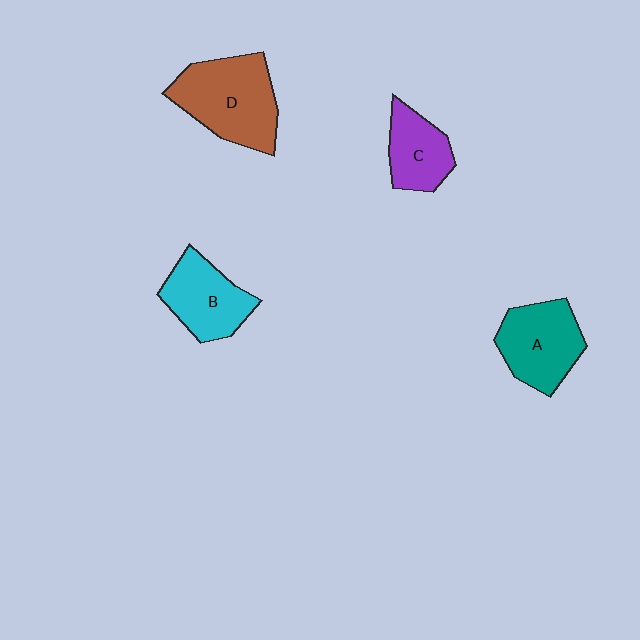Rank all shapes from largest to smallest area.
From largest to smallest: D (brown), A (teal), B (cyan), C (purple).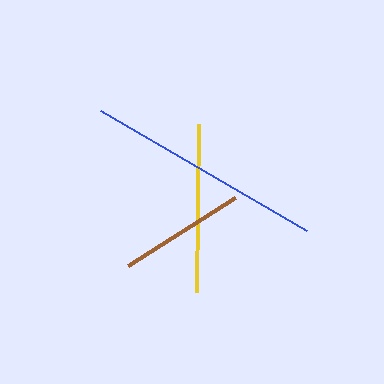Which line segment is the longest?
The blue line is the longest at approximately 238 pixels.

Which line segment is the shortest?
The brown line is the shortest at approximately 126 pixels.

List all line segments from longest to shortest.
From longest to shortest: blue, yellow, brown.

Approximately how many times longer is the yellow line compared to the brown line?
The yellow line is approximately 1.3 times the length of the brown line.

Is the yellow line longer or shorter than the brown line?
The yellow line is longer than the brown line.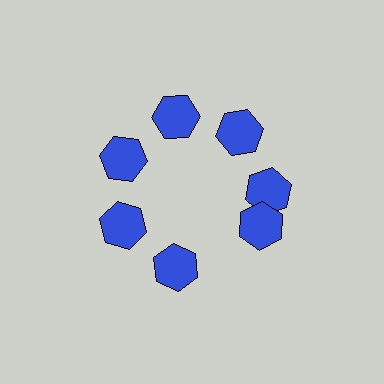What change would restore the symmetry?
The symmetry would be restored by rotating it back into even spacing with its neighbors so that all 7 hexagons sit at equal angles and equal distance from the center.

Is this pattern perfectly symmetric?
No. The 7 blue hexagons are arranged in a ring, but one element near the 5 o'clock position is rotated out of alignment along the ring, breaking the 7-fold rotational symmetry.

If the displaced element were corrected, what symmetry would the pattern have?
It would have 7-fold rotational symmetry — the pattern would map onto itself every 51 degrees.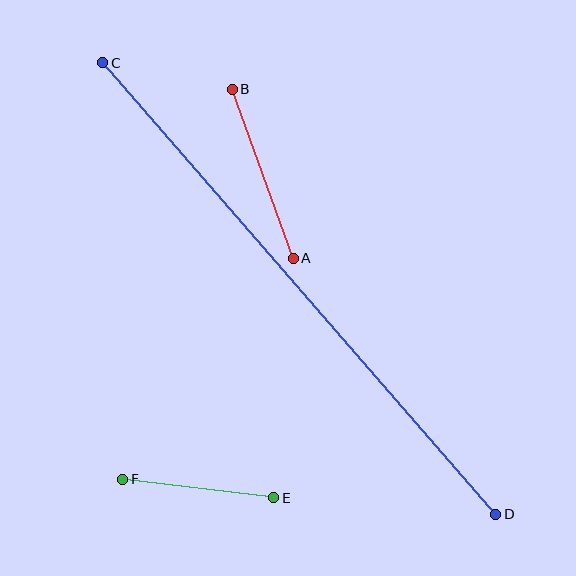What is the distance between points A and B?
The distance is approximately 180 pixels.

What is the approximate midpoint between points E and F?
The midpoint is at approximately (198, 489) pixels.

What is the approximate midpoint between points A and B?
The midpoint is at approximately (263, 174) pixels.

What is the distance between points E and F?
The distance is approximately 152 pixels.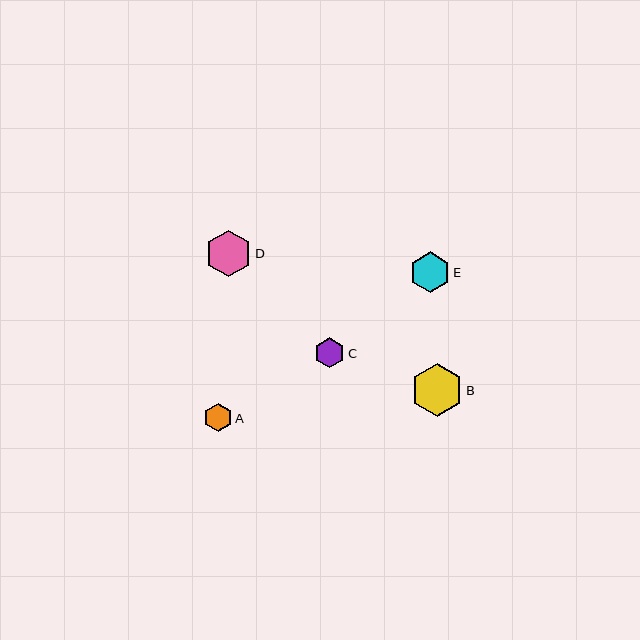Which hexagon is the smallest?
Hexagon A is the smallest with a size of approximately 28 pixels.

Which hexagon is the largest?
Hexagon B is the largest with a size of approximately 52 pixels.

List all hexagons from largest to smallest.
From largest to smallest: B, D, E, C, A.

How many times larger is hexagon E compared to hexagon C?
Hexagon E is approximately 1.3 times the size of hexagon C.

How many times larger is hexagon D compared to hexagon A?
Hexagon D is approximately 1.6 times the size of hexagon A.